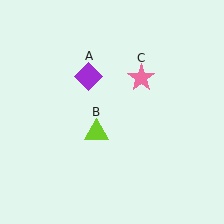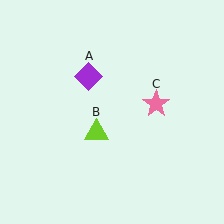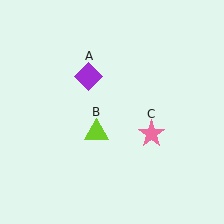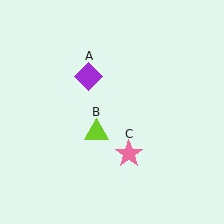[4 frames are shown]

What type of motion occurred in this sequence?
The pink star (object C) rotated clockwise around the center of the scene.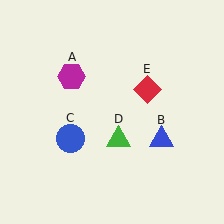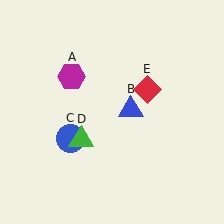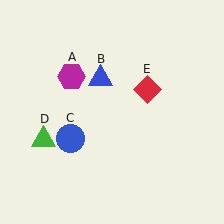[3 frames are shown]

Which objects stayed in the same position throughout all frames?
Magenta hexagon (object A) and blue circle (object C) and red diamond (object E) remained stationary.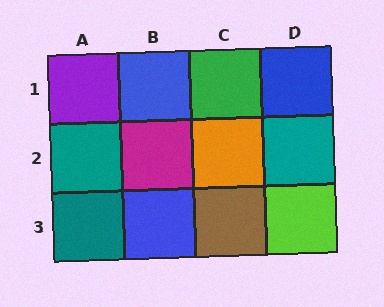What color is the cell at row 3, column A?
Teal.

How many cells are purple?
1 cell is purple.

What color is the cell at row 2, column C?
Orange.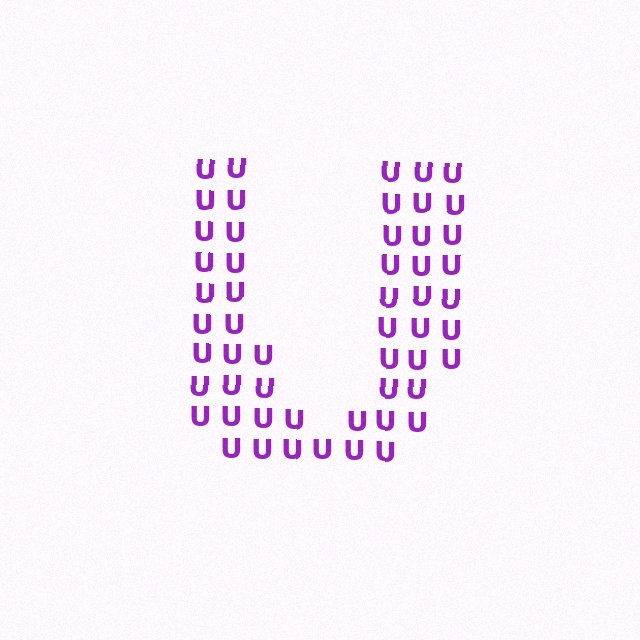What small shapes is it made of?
It is made of small letter U's.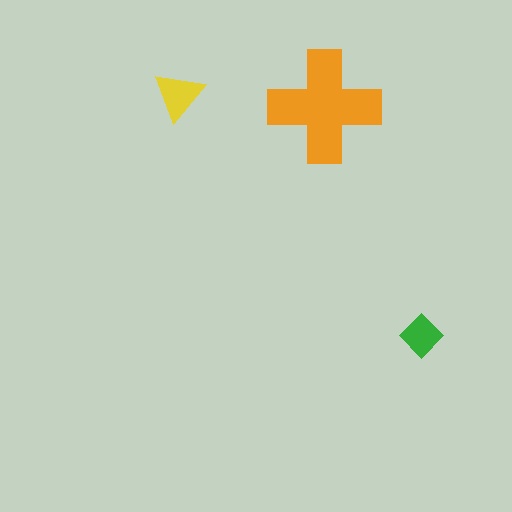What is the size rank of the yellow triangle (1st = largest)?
2nd.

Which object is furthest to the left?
The yellow triangle is leftmost.